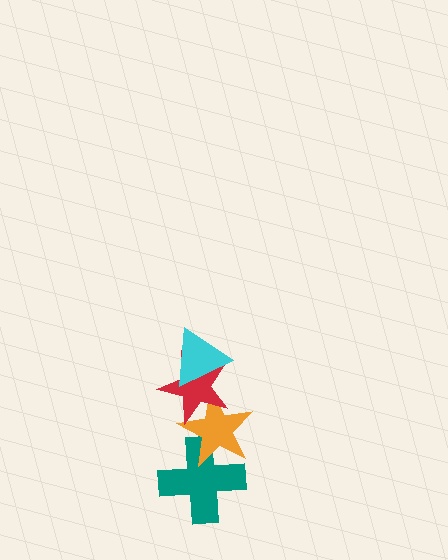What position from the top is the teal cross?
The teal cross is 4th from the top.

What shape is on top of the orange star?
The red star is on top of the orange star.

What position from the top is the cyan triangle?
The cyan triangle is 1st from the top.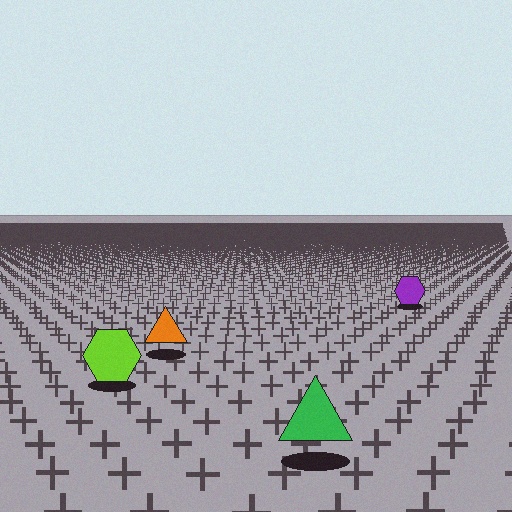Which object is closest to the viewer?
The green triangle is closest. The texture marks near it are larger and more spread out.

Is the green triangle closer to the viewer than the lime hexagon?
Yes. The green triangle is closer — you can tell from the texture gradient: the ground texture is coarser near it.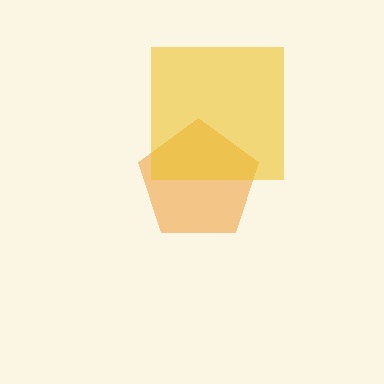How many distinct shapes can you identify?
There are 2 distinct shapes: an orange pentagon, a yellow square.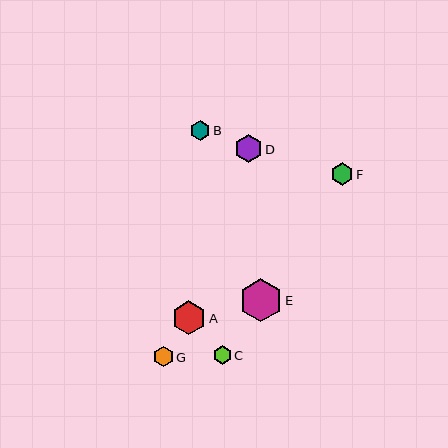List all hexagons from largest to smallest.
From largest to smallest: E, A, D, F, G, B, C.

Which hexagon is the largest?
Hexagon E is the largest with a size of approximately 43 pixels.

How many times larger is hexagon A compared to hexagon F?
Hexagon A is approximately 1.5 times the size of hexagon F.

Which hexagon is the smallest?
Hexagon C is the smallest with a size of approximately 19 pixels.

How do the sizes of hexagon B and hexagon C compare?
Hexagon B and hexagon C are approximately the same size.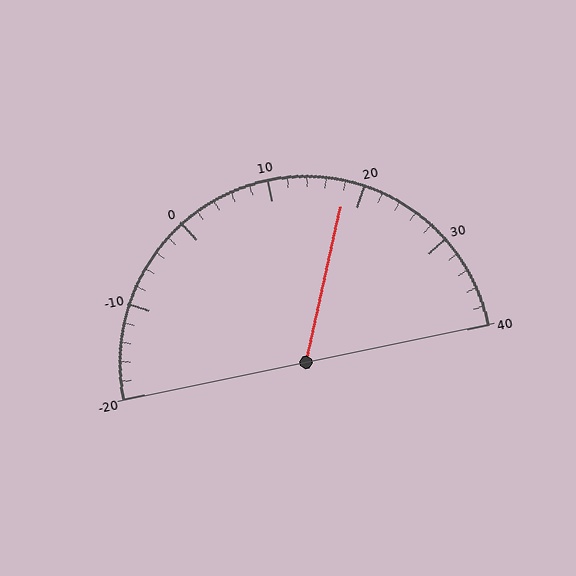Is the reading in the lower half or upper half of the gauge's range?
The reading is in the upper half of the range (-20 to 40).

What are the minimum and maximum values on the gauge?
The gauge ranges from -20 to 40.